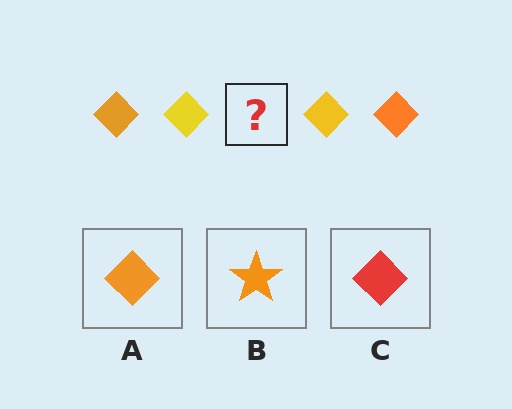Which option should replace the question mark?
Option A.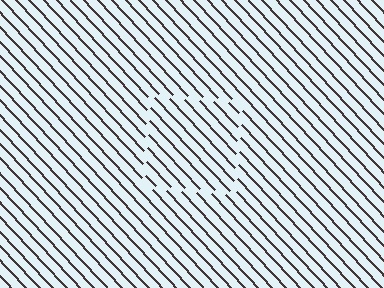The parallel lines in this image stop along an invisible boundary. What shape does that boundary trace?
An illusory square. The interior of the shape contains the same grating, shifted by half a period — the contour is defined by the phase discontinuity where line-ends from the inner and outer gratings abut.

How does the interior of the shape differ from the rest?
The interior of the shape contains the same grating, shifted by half a period — the contour is defined by the phase discontinuity where line-ends from the inner and outer gratings abut.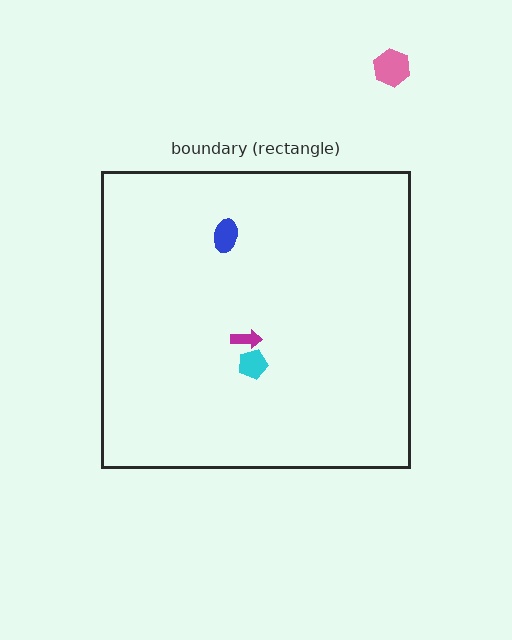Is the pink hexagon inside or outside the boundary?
Outside.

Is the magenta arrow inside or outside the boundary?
Inside.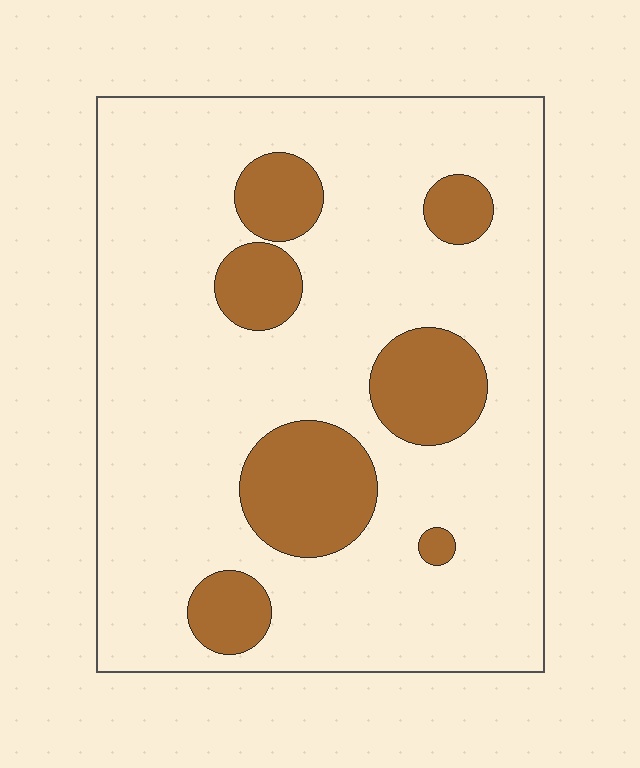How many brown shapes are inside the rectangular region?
7.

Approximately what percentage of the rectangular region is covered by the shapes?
Approximately 20%.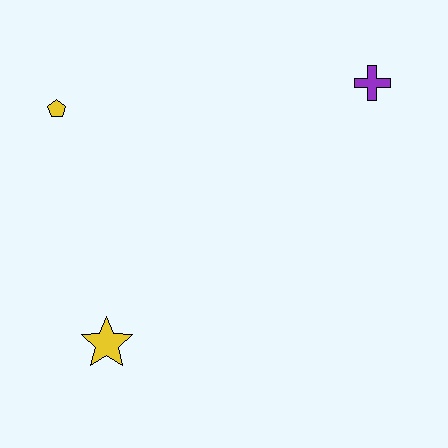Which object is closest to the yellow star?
The yellow pentagon is closest to the yellow star.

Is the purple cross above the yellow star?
Yes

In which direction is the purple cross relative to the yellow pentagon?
The purple cross is to the right of the yellow pentagon.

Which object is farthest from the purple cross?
The yellow star is farthest from the purple cross.